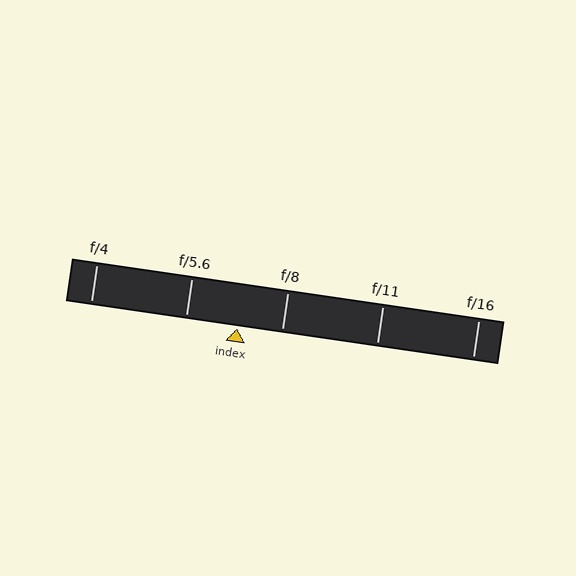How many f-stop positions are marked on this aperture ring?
There are 5 f-stop positions marked.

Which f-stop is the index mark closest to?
The index mark is closest to f/8.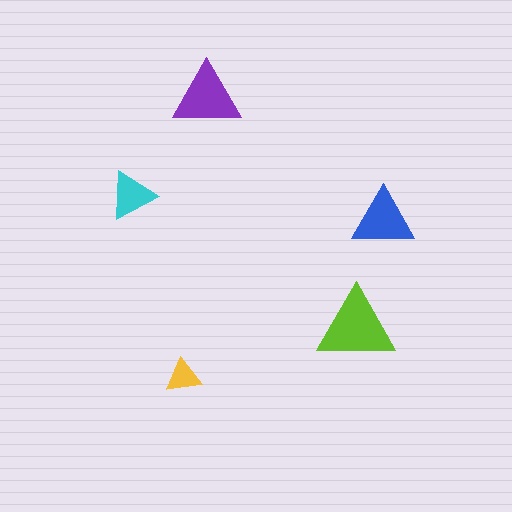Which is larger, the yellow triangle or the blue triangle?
The blue one.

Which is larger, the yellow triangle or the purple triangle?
The purple one.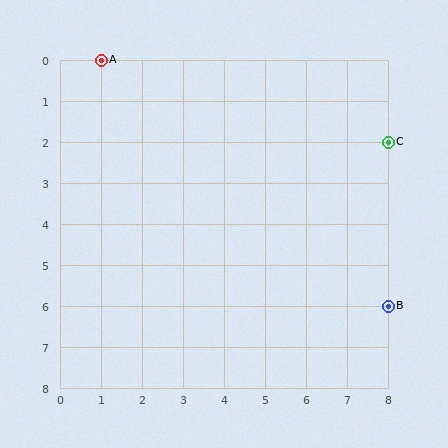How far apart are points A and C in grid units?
Points A and C are 7 columns and 2 rows apart (about 7.3 grid units diagonally).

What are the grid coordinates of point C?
Point C is at grid coordinates (8, 2).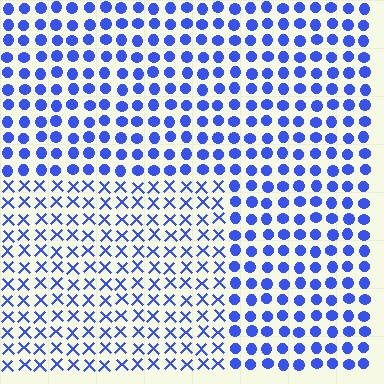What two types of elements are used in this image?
The image uses X marks inside the rectangle region and circles outside it.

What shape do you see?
I see a rectangle.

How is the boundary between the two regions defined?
The boundary is defined by a change in element shape: X marks inside vs. circles outside. All elements share the same color and spacing.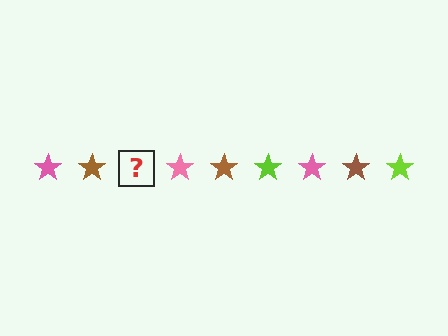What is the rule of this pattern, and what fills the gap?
The rule is that the pattern cycles through pink, brown, lime stars. The gap should be filled with a lime star.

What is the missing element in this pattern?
The missing element is a lime star.